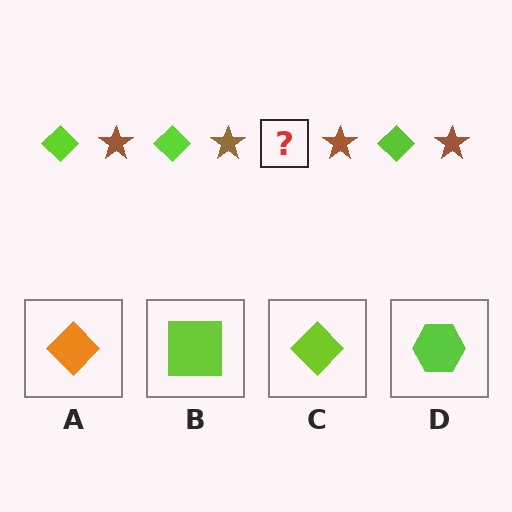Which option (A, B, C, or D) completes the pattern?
C.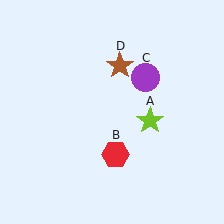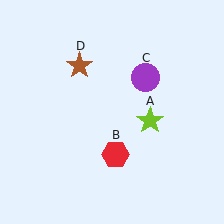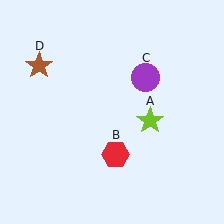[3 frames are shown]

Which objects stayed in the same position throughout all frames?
Lime star (object A) and red hexagon (object B) and purple circle (object C) remained stationary.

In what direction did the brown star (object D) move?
The brown star (object D) moved left.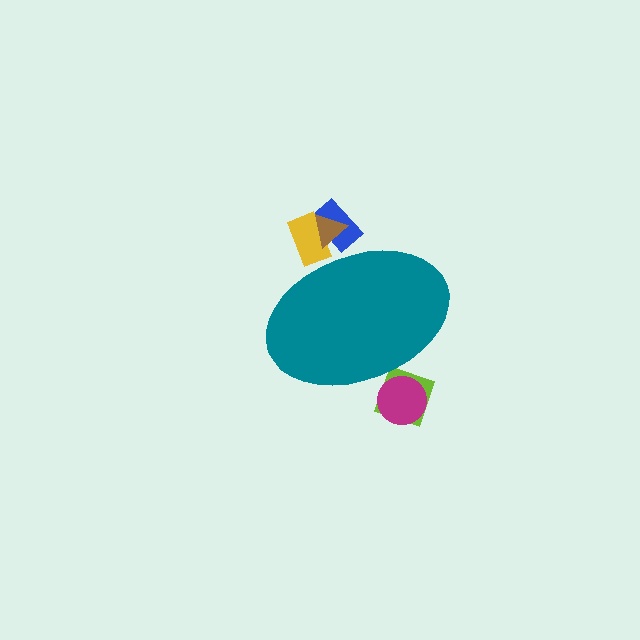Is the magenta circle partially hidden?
Yes, the magenta circle is partially hidden behind the teal ellipse.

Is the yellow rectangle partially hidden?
Yes, the yellow rectangle is partially hidden behind the teal ellipse.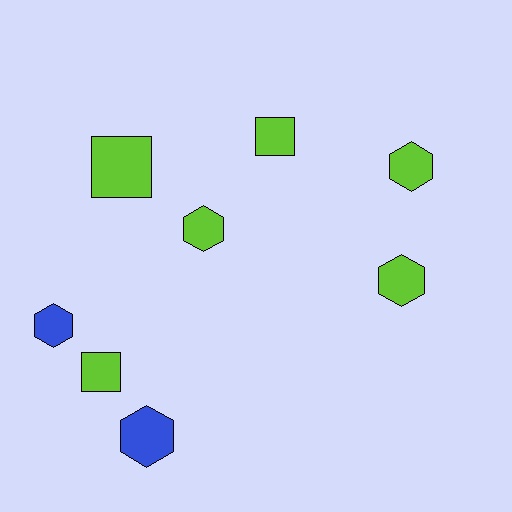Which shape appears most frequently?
Hexagon, with 5 objects.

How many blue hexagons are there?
There are 2 blue hexagons.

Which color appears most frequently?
Lime, with 6 objects.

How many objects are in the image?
There are 8 objects.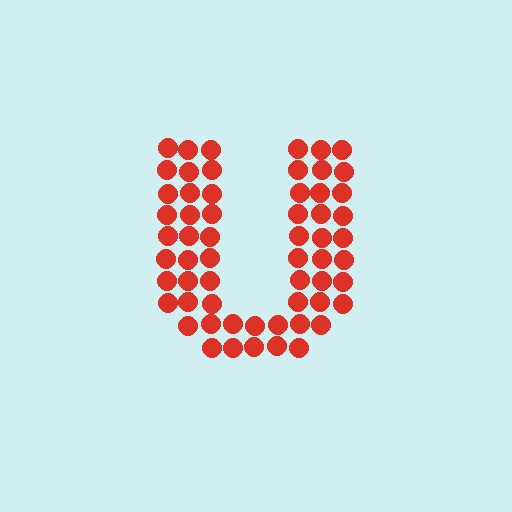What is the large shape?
The large shape is the letter U.